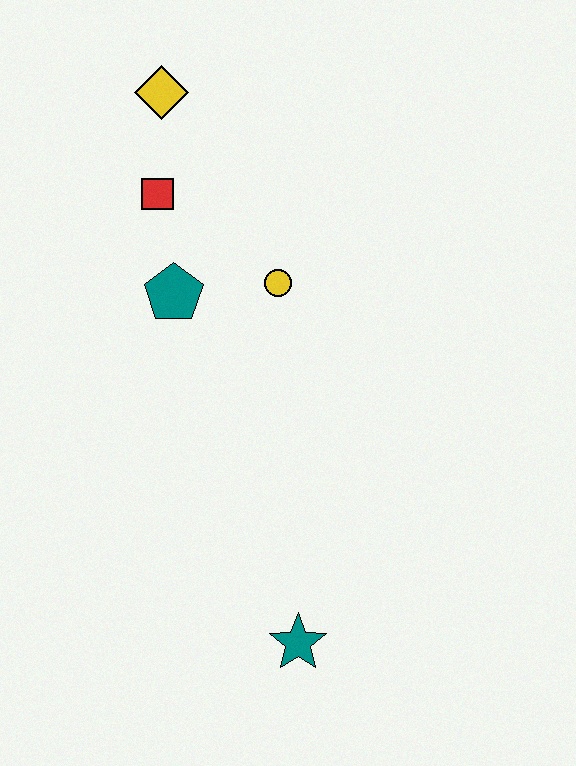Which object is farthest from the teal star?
The yellow diamond is farthest from the teal star.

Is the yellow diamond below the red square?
No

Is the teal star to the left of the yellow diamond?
No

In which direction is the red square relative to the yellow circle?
The red square is to the left of the yellow circle.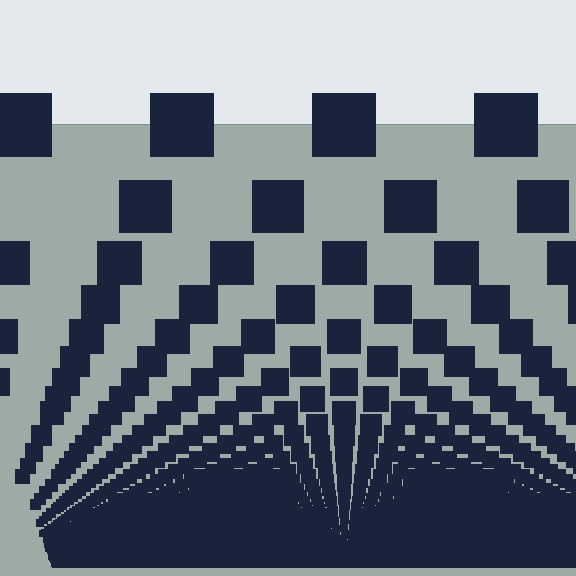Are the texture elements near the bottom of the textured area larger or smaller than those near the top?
Smaller. The gradient is inverted — elements near the bottom are smaller and denser.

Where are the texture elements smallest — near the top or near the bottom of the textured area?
Near the bottom.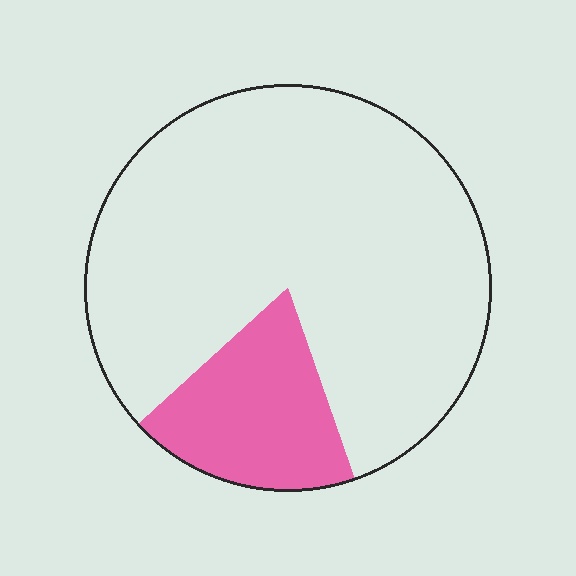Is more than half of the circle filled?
No.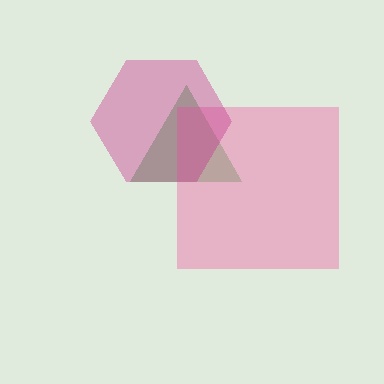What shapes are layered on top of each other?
The layered shapes are: a green triangle, a pink square, a magenta hexagon.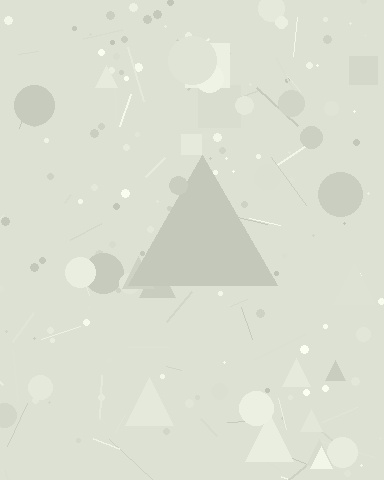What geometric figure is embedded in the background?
A triangle is embedded in the background.